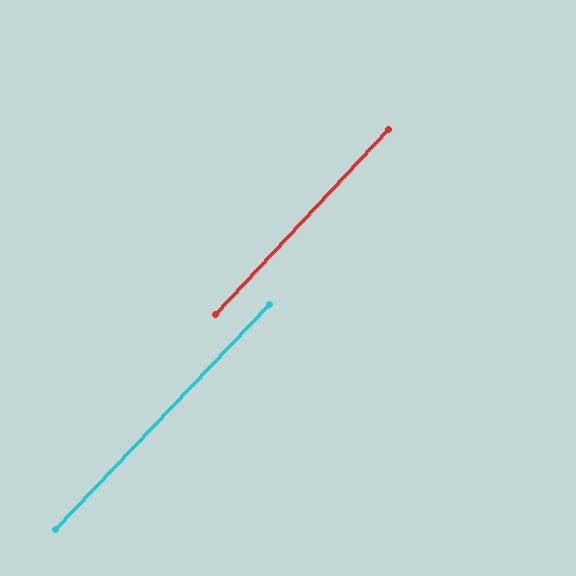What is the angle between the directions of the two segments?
Approximately 0 degrees.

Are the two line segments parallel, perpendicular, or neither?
Parallel — their directions differ by only 0.5°.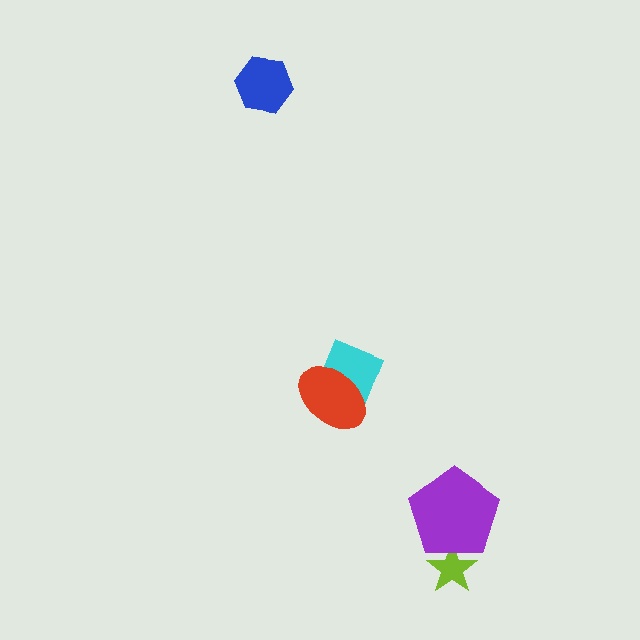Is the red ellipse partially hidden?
No, no other shape covers it.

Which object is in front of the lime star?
The purple pentagon is in front of the lime star.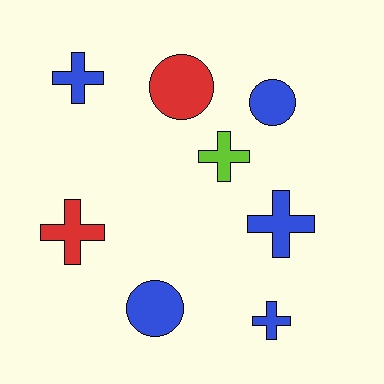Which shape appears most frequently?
Cross, with 5 objects.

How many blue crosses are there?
There are 3 blue crosses.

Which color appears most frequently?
Blue, with 5 objects.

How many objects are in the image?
There are 8 objects.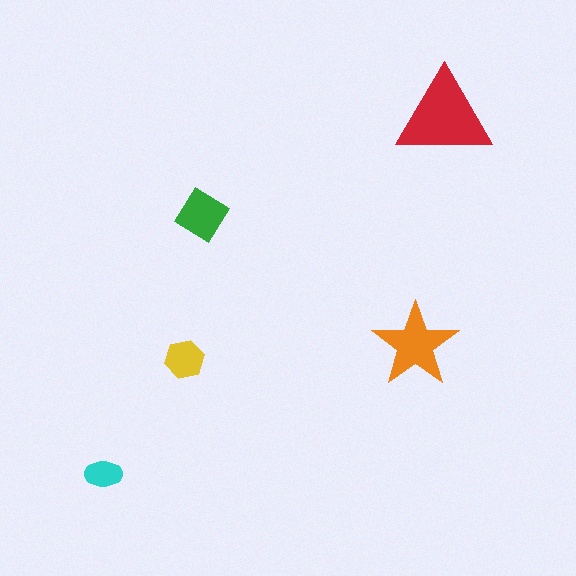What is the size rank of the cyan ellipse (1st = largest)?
5th.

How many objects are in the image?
There are 5 objects in the image.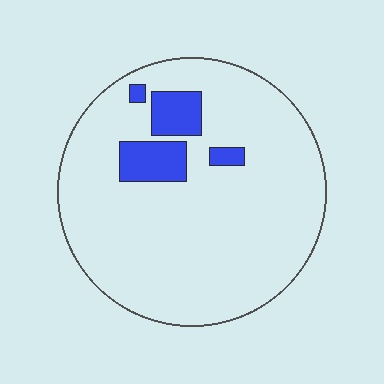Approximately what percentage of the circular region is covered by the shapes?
Approximately 10%.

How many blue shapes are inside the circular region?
4.